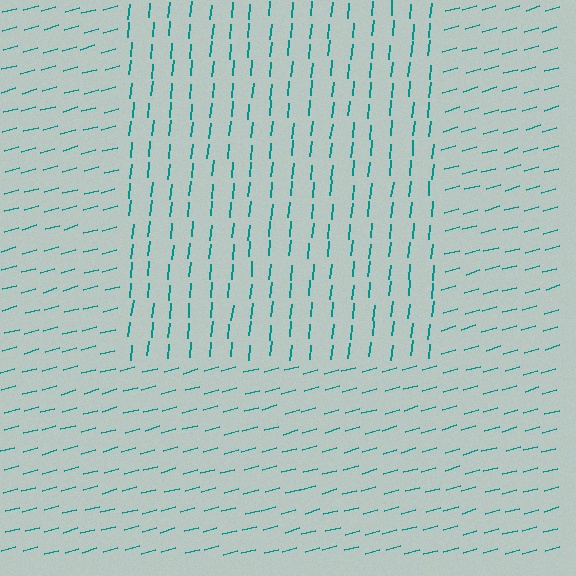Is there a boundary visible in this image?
Yes, there is a texture boundary formed by a change in line orientation.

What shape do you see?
I see a rectangle.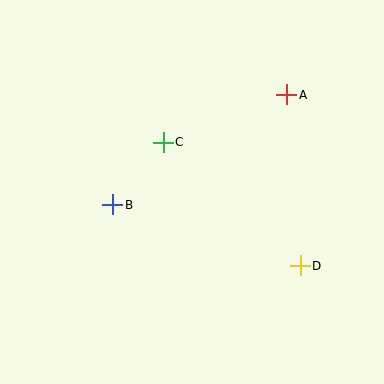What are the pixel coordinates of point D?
Point D is at (300, 266).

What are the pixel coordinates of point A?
Point A is at (287, 95).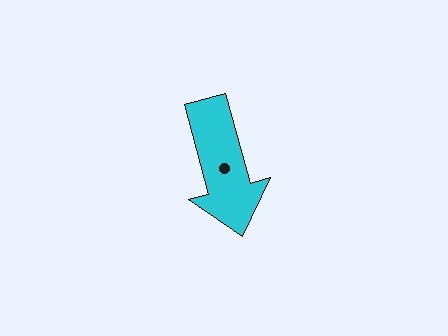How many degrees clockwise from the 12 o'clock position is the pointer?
Approximately 165 degrees.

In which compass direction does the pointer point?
South.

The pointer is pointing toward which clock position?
Roughly 5 o'clock.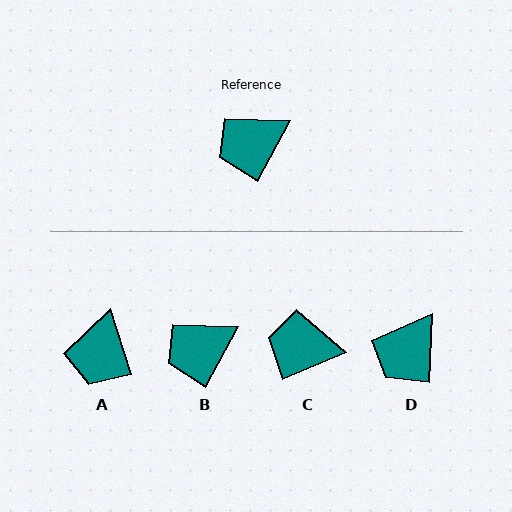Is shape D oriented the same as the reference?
No, it is off by about 26 degrees.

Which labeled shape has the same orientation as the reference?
B.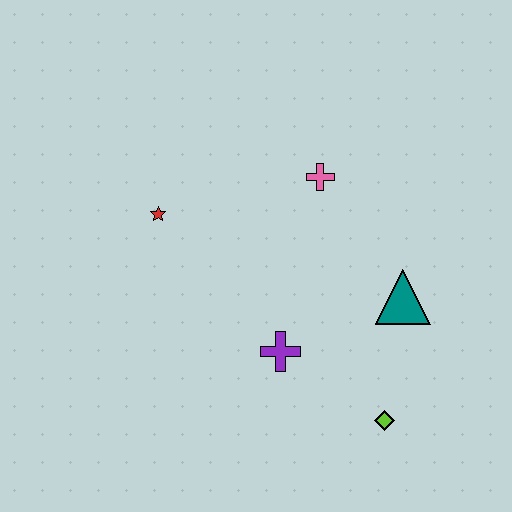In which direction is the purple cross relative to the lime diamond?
The purple cross is to the left of the lime diamond.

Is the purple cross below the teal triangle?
Yes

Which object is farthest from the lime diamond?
The red star is farthest from the lime diamond.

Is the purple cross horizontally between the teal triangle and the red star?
Yes